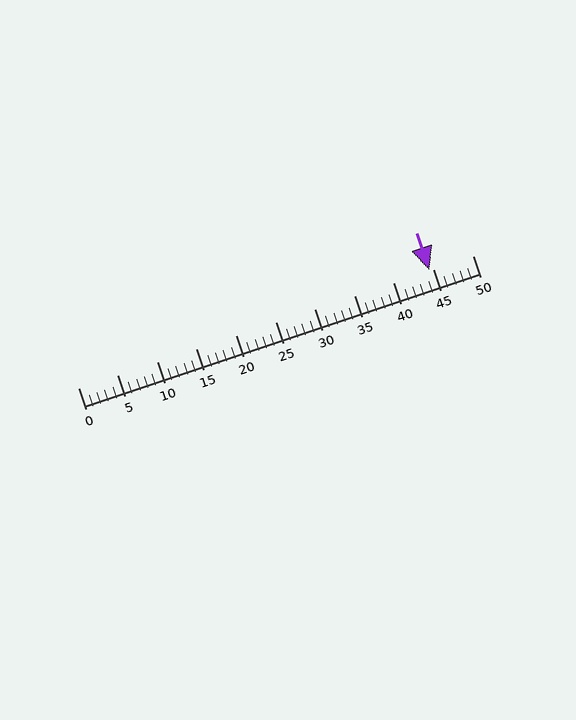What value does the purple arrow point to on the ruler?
The purple arrow points to approximately 44.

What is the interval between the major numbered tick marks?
The major tick marks are spaced 5 units apart.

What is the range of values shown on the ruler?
The ruler shows values from 0 to 50.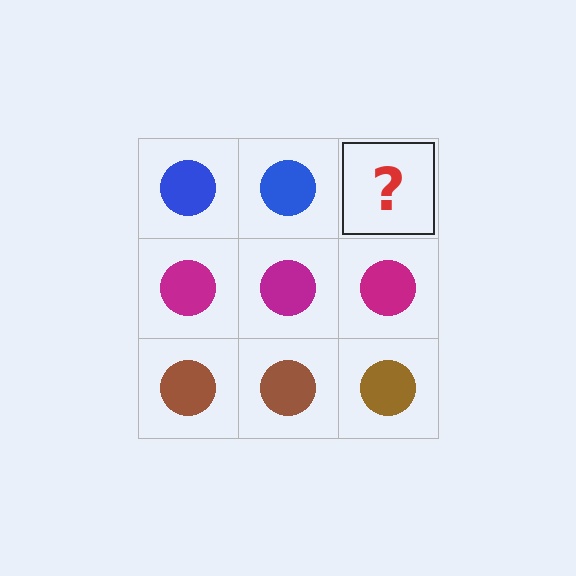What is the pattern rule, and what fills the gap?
The rule is that each row has a consistent color. The gap should be filled with a blue circle.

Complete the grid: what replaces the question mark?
The question mark should be replaced with a blue circle.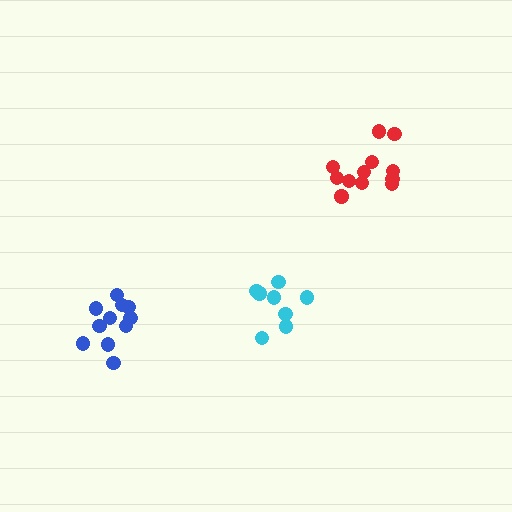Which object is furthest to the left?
The blue cluster is leftmost.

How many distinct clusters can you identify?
There are 3 distinct clusters.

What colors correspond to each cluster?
The clusters are colored: red, cyan, blue.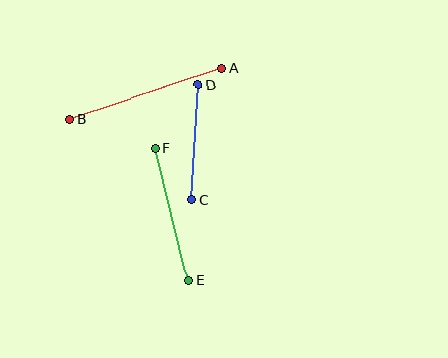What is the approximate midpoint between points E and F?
The midpoint is at approximately (172, 215) pixels.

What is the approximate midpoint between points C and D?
The midpoint is at approximately (195, 143) pixels.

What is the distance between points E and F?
The distance is approximately 136 pixels.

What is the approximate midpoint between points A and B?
The midpoint is at approximately (146, 94) pixels.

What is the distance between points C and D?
The distance is approximately 115 pixels.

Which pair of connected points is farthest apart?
Points A and B are farthest apart.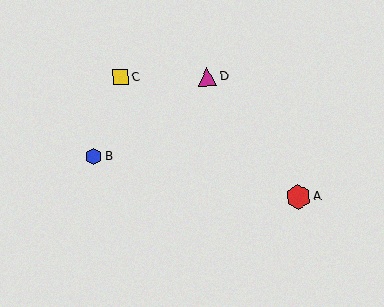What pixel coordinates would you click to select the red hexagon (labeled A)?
Click at (298, 197) to select the red hexagon A.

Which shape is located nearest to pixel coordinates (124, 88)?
The yellow square (labeled C) at (121, 77) is nearest to that location.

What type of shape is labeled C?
Shape C is a yellow square.